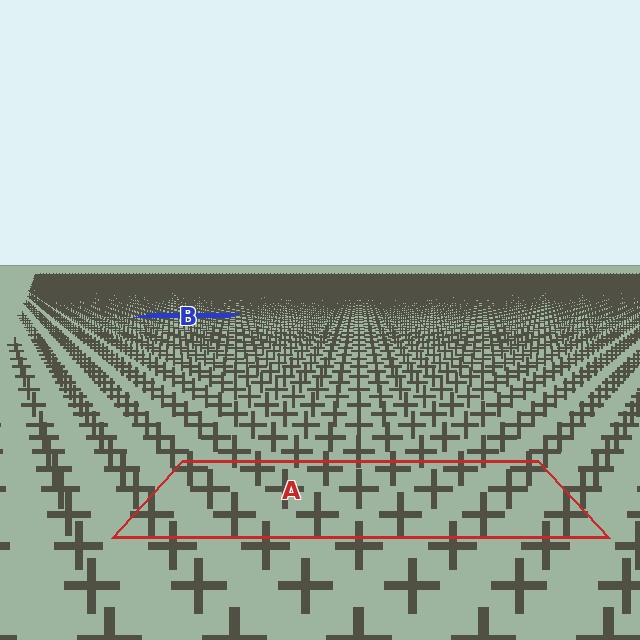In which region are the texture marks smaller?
The texture marks are smaller in region B, because it is farther away.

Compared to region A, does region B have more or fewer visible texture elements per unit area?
Region B has more texture elements per unit area — they are packed more densely because it is farther away.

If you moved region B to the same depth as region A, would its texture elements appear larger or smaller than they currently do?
They would appear larger. At a closer depth, the same texture elements are projected at a bigger on-screen size.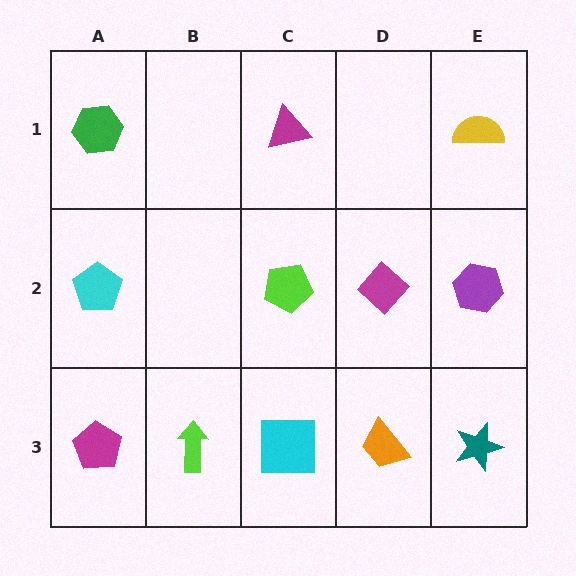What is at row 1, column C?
A magenta triangle.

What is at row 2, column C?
A lime pentagon.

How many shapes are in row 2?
4 shapes.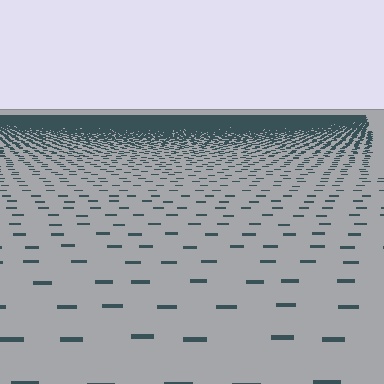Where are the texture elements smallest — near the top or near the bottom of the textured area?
Near the top.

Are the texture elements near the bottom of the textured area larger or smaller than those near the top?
Larger. Near the bottom, elements are closer to the viewer and appear at a bigger on-screen size.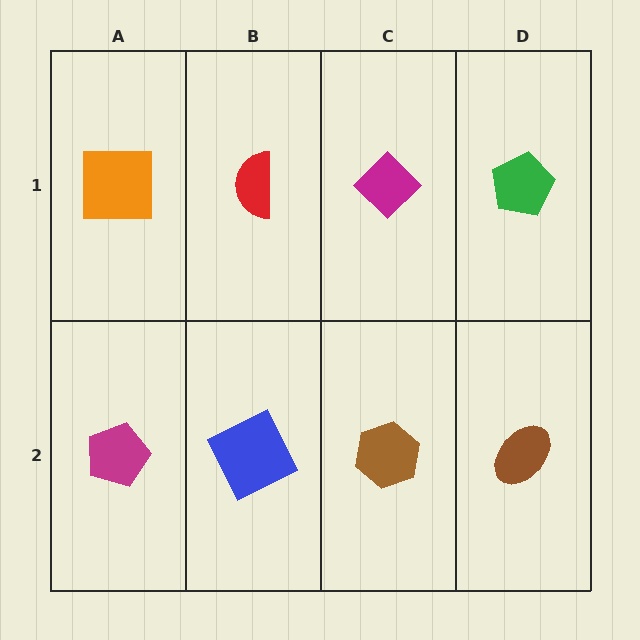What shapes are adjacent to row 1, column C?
A brown hexagon (row 2, column C), a red semicircle (row 1, column B), a green pentagon (row 1, column D).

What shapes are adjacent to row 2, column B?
A red semicircle (row 1, column B), a magenta pentagon (row 2, column A), a brown hexagon (row 2, column C).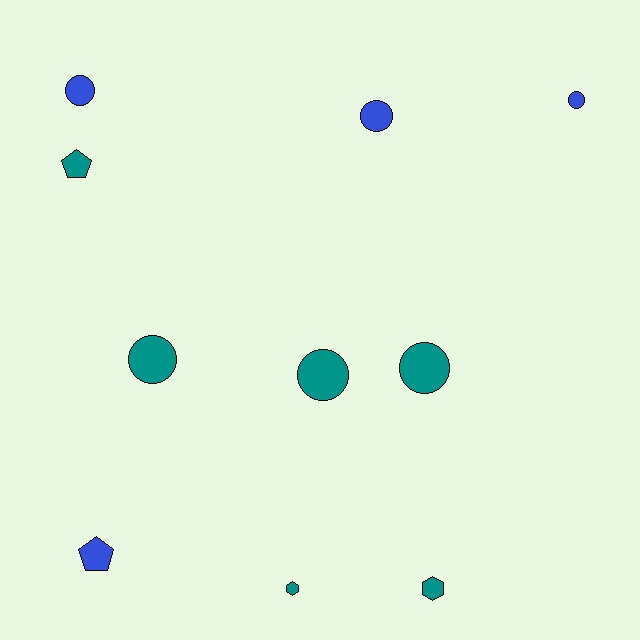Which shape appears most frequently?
Circle, with 6 objects.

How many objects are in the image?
There are 10 objects.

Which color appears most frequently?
Teal, with 6 objects.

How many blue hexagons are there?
There are no blue hexagons.